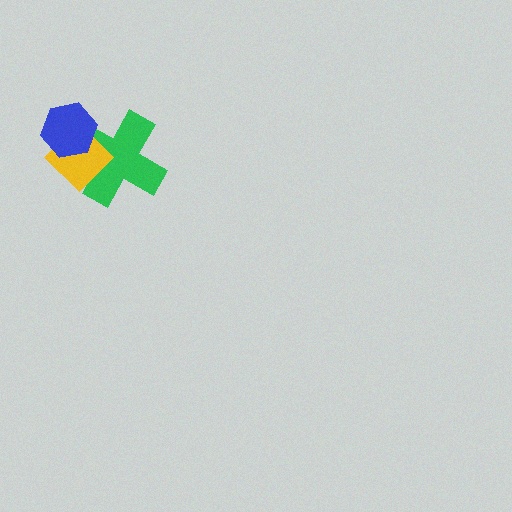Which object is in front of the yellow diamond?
The blue hexagon is in front of the yellow diamond.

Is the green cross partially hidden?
Yes, it is partially covered by another shape.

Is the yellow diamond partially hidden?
Yes, it is partially covered by another shape.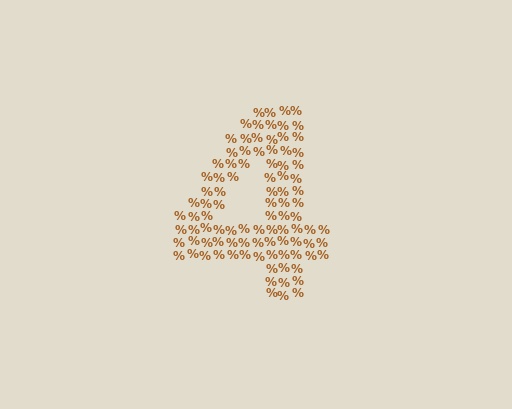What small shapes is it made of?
It is made of small percent signs.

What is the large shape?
The large shape is the digit 4.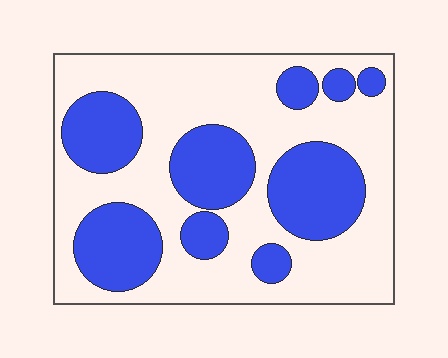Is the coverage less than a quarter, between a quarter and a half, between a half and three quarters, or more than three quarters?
Between a quarter and a half.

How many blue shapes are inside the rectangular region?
9.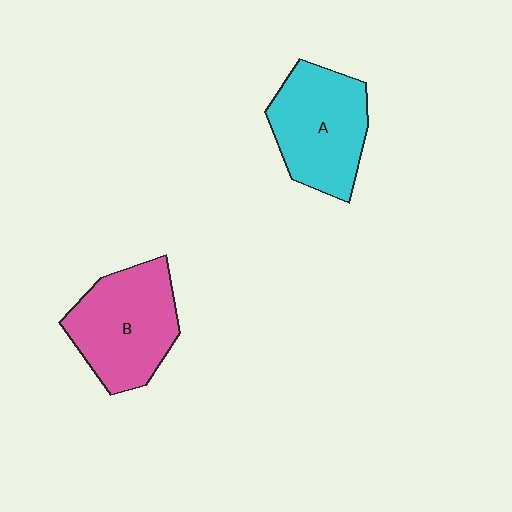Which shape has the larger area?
Shape B (pink).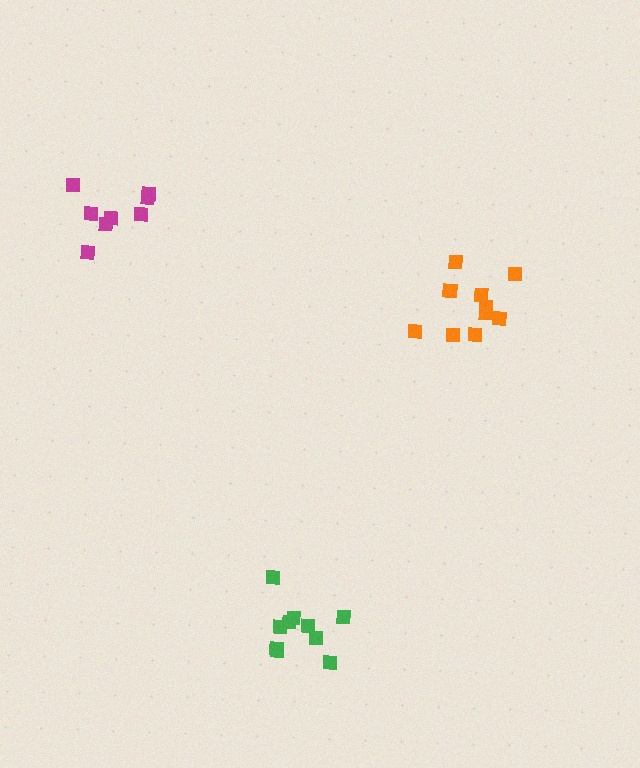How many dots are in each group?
Group 1: 10 dots, Group 2: 10 dots, Group 3: 8 dots (28 total).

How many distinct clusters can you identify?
There are 3 distinct clusters.